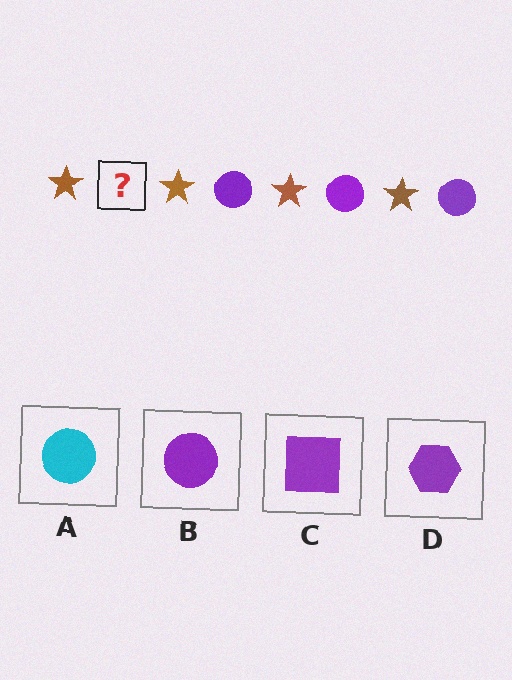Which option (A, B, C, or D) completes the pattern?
B.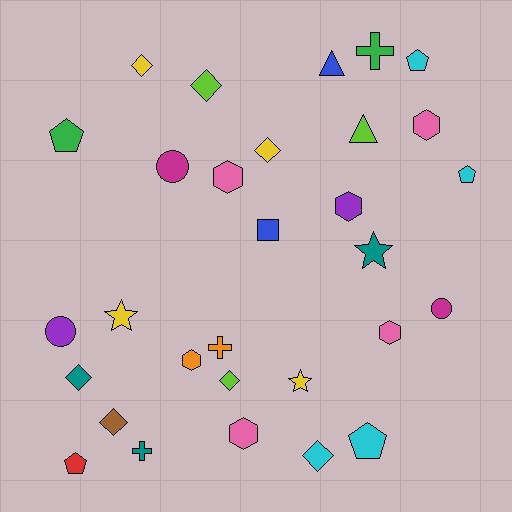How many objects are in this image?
There are 30 objects.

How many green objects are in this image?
There are 2 green objects.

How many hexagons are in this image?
There are 6 hexagons.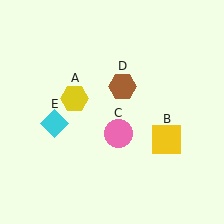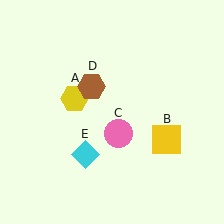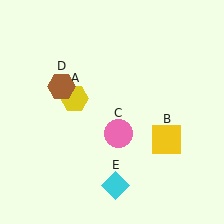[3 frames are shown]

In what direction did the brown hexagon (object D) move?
The brown hexagon (object D) moved left.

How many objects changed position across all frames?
2 objects changed position: brown hexagon (object D), cyan diamond (object E).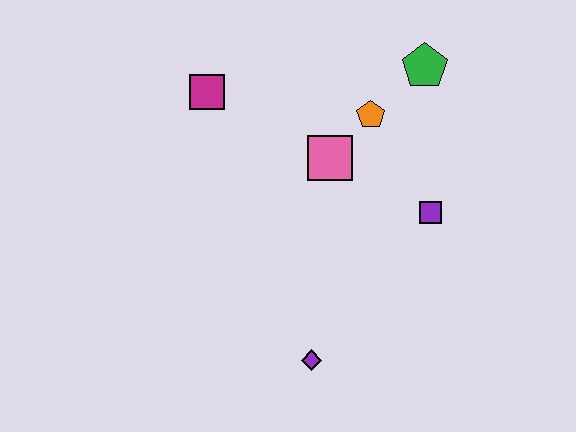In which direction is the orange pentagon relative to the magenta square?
The orange pentagon is to the right of the magenta square.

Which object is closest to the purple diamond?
The purple square is closest to the purple diamond.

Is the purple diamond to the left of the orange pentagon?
Yes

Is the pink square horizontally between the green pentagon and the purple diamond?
Yes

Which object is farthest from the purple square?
The magenta square is farthest from the purple square.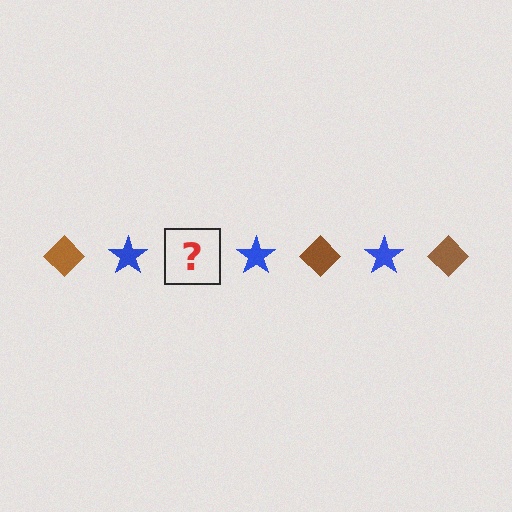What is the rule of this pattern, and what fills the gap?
The rule is that the pattern alternates between brown diamond and blue star. The gap should be filled with a brown diamond.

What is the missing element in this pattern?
The missing element is a brown diamond.